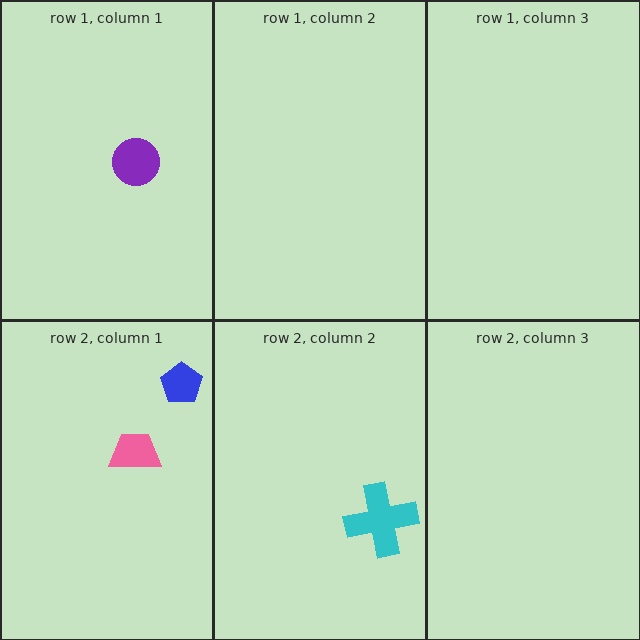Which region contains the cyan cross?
The row 2, column 2 region.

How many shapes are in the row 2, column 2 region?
1.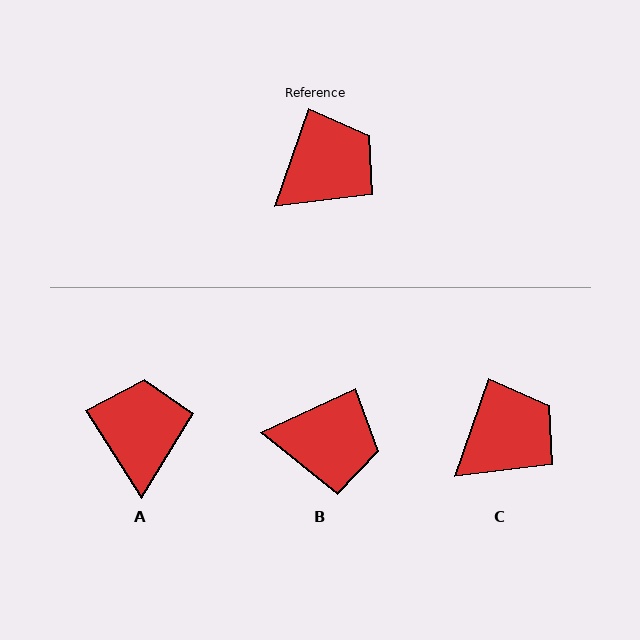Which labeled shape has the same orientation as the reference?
C.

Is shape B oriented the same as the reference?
No, it is off by about 46 degrees.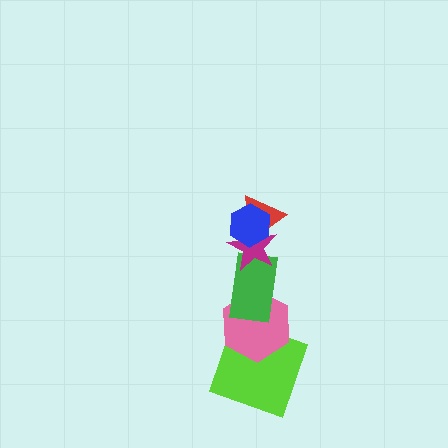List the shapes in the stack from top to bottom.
From top to bottom: the blue hexagon, the red triangle, the magenta star, the green rectangle, the pink hexagon, the lime square.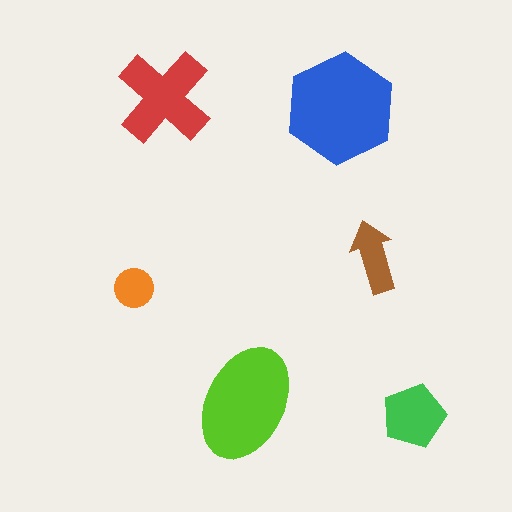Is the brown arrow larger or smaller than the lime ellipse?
Smaller.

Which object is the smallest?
The orange circle.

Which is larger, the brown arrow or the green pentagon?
The green pentagon.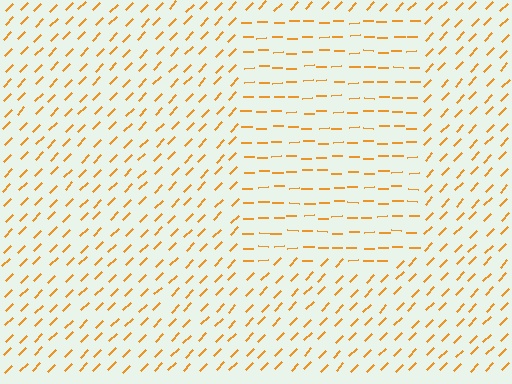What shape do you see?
I see a rectangle.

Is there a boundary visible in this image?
Yes, there is a texture boundary formed by a change in line orientation.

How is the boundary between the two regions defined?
The boundary is defined purely by a change in line orientation (approximately 45 degrees difference). All lines are the same color and thickness.